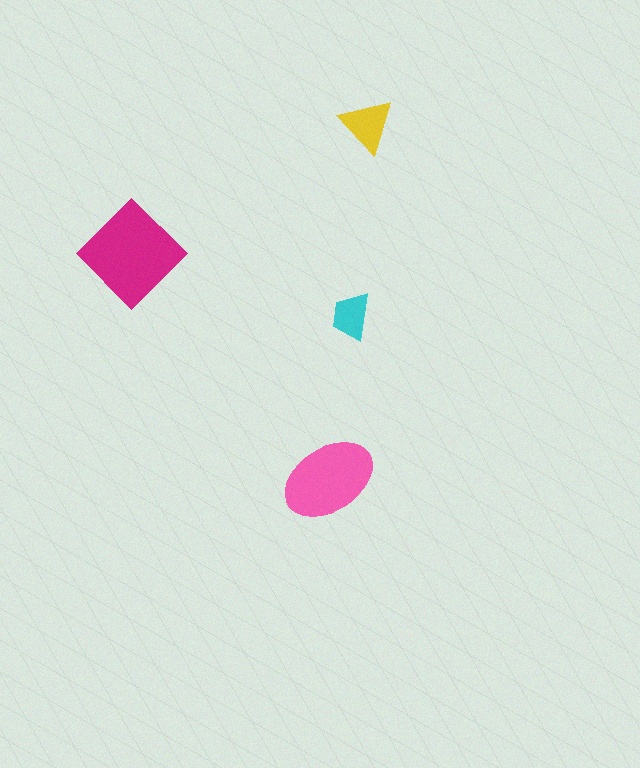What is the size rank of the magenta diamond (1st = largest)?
1st.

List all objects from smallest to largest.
The cyan trapezoid, the yellow triangle, the pink ellipse, the magenta diamond.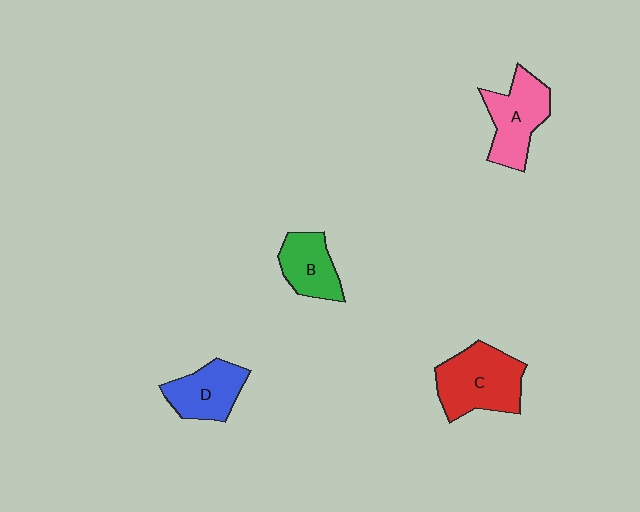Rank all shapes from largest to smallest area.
From largest to smallest: C (red), A (pink), D (blue), B (green).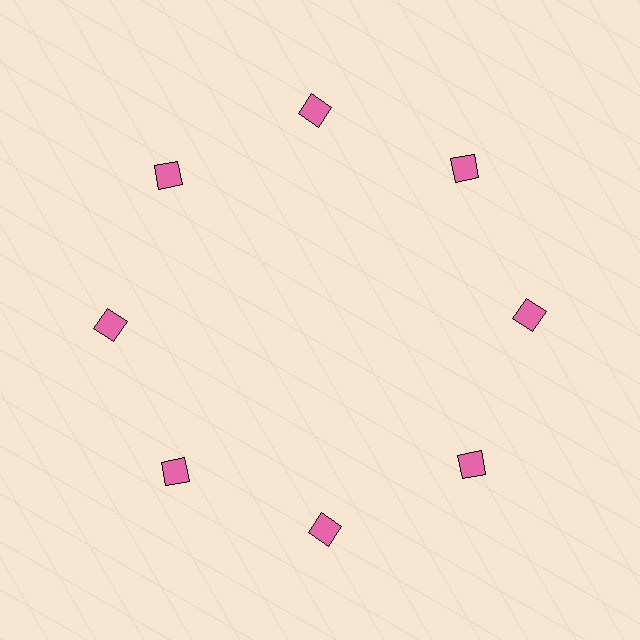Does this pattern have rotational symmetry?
Yes, this pattern has 8-fold rotational symmetry. It looks the same after rotating 45 degrees around the center.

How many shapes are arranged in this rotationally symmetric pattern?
There are 8 shapes, arranged in 8 groups of 1.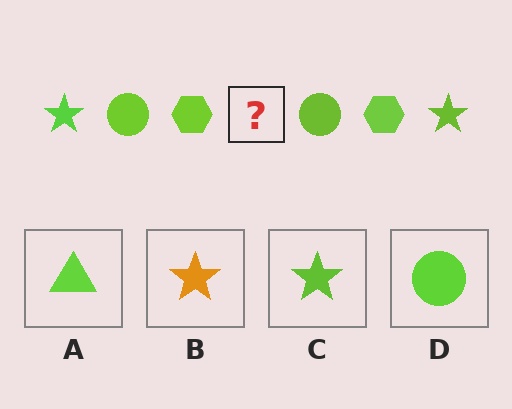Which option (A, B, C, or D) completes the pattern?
C.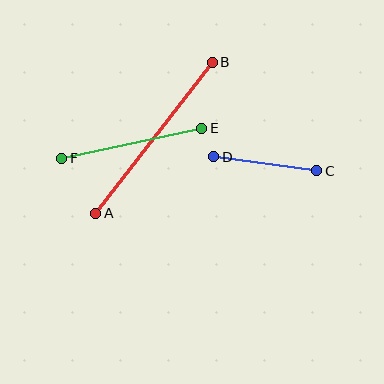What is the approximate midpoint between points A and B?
The midpoint is at approximately (154, 138) pixels.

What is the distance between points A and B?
The distance is approximately 191 pixels.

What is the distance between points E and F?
The distance is approximately 144 pixels.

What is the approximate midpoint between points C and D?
The midpoint is at approximately (265, 164) pixels.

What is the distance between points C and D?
The distance is approximately 104 pixels.